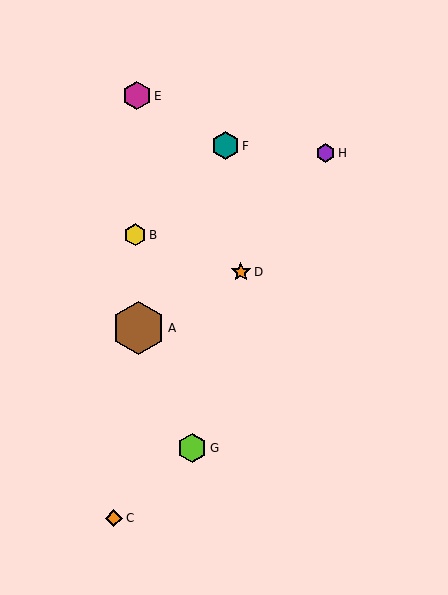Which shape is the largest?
The brown hexagon (labeled A) is the largest.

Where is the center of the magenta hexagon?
The center of the magenta hexagon is at (137, 96).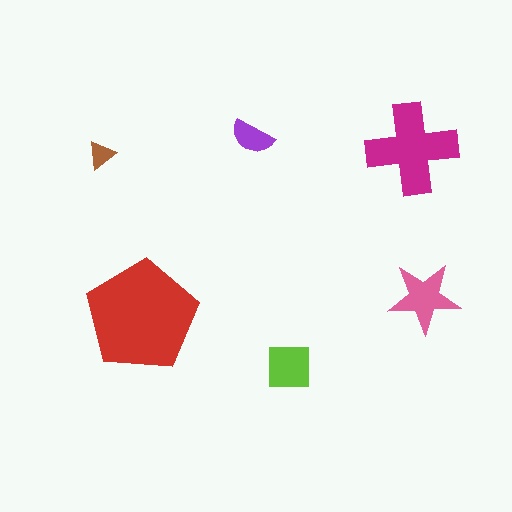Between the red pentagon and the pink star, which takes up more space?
The red pentagon.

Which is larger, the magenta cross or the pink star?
The magenta cross.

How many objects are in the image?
There are 6 objects in the image.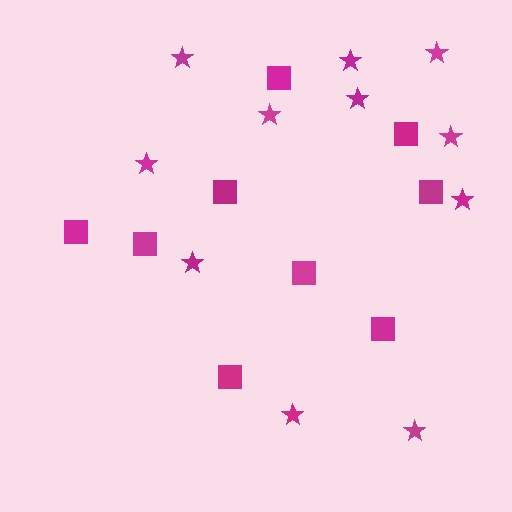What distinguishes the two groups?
There are 2 groups: one group of stars (11) and one group of squares (9).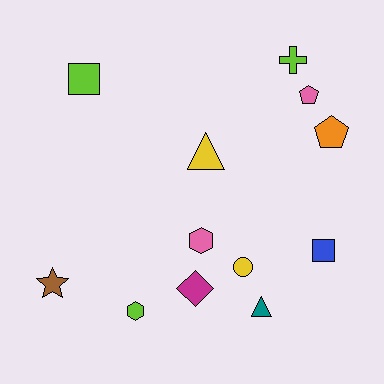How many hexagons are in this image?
There are 2 hexagons.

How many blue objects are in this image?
There is 1 blue object.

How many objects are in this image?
There are 12 objects.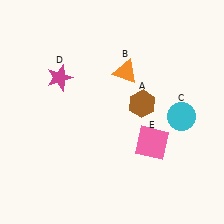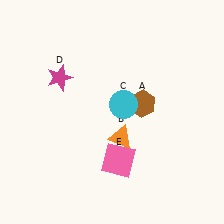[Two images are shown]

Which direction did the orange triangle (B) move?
The orange triangle (B) moved down.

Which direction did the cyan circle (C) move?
The cyan circle (C) moved left.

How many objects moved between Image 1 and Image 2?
3 objects moved between the two images.